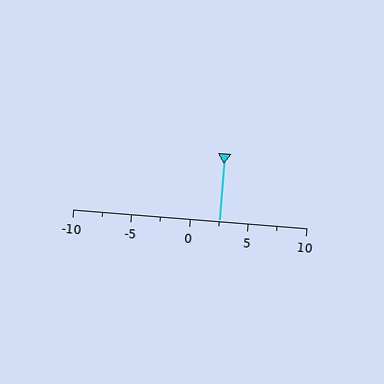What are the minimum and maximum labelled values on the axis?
The axis runs from -10 to 10.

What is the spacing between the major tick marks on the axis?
The major ticks are spaced 5 apart.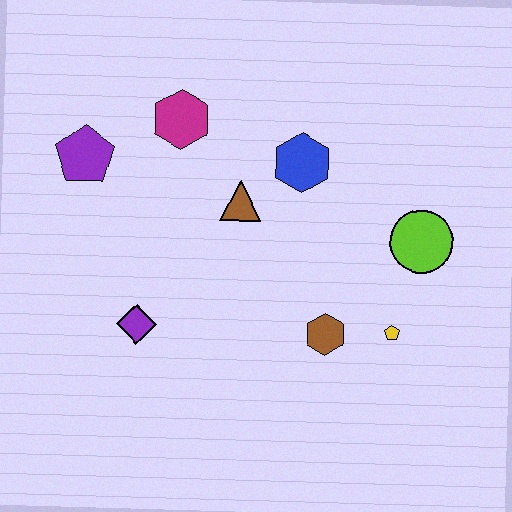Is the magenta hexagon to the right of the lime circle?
No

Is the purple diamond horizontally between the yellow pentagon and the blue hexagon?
No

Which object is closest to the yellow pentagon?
The brown hexagon is closest to the yellow pentagon.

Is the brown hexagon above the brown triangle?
No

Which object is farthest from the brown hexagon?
The purple pentagon is farthest from the brown hexagon.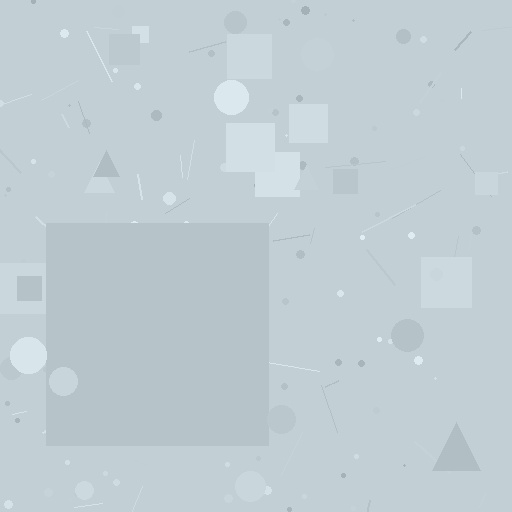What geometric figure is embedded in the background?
A square is embedded in the background.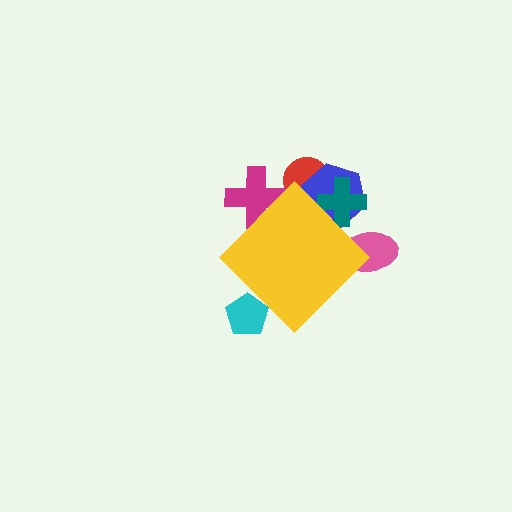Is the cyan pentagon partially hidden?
Yes, the cyan pentagon is partially hidden behind the yellow diamond.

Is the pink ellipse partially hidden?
Yes, the pink ellipse is partially hidden behind the yellow diamond.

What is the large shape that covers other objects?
A yellow diamond.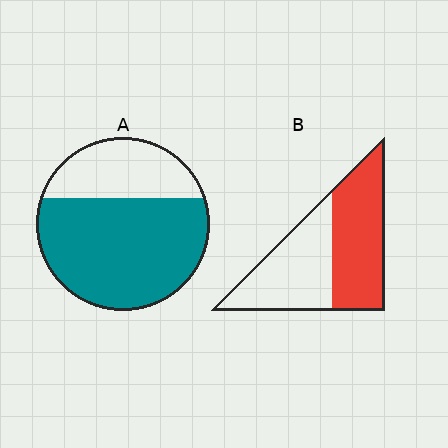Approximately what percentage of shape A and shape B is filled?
A is approximately 70% and B is approximately 50%.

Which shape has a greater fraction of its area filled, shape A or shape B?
Shape A.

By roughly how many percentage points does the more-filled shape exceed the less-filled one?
By roughly 15 percentage points (A over B).